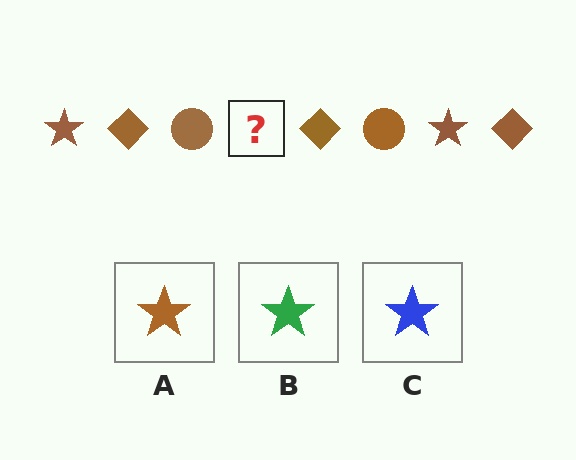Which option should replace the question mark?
Option A.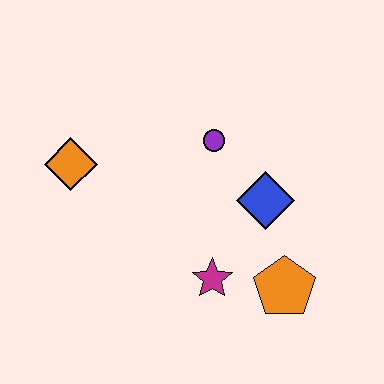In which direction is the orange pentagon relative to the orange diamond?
The orange pentagon is to the right of the orange diamond.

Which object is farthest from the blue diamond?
The orange diamond is farthest from the blue diamond.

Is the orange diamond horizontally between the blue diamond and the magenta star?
No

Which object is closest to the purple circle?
The blue diamond is closest to the purple circle.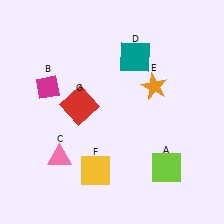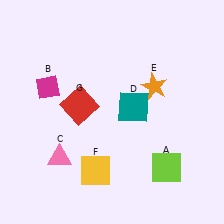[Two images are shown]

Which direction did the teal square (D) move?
The teal square (D) moved down.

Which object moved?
The teal square (D) moved down.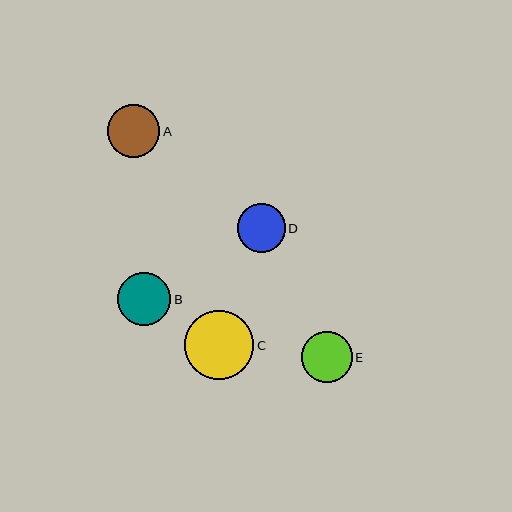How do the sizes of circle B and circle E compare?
Circle B and circle E are approximately the same size.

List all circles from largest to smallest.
From largest to smallest: C, B, A, E, D.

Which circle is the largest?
Circle C is the largest with a size of approximately 69 pixels.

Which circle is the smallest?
Circle D is the smallest with a size of approximately 48 pixels.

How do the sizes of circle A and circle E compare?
Circle A and circle E are approximately the same size.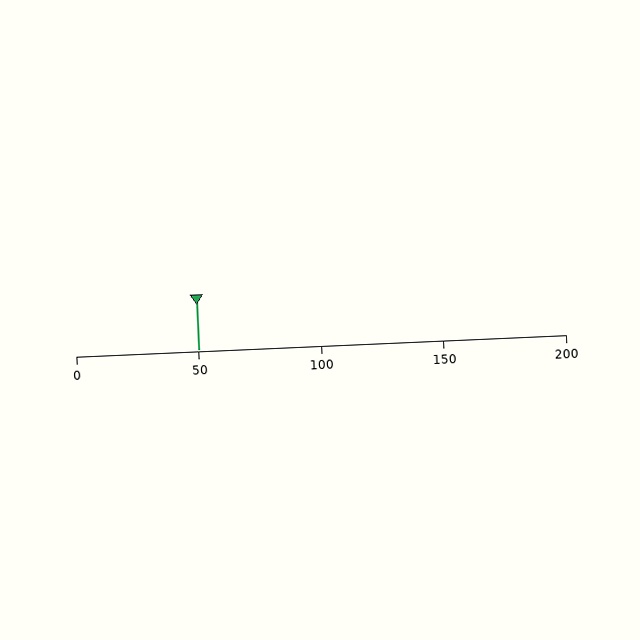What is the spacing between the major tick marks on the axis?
The major ticks are spaced 50 apart.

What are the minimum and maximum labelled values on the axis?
The axis runs from 0 to 200.